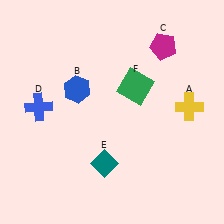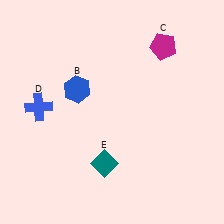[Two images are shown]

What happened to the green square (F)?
The green square (F) was removed in Image 2. It was in the top-right area of Image 1.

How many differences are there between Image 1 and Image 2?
There are 2 differences between the two images.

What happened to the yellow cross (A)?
The yellow cross (A) was removed in Image 2. It was in the top-right area of Image 1.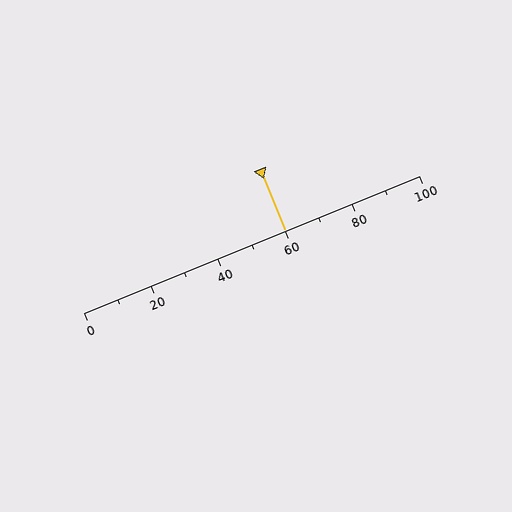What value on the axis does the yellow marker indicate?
The marker indicates approximately 60.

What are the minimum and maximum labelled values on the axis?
The axis runs from 0 to 100.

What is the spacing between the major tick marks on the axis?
The major ticks are spaced 20 apart.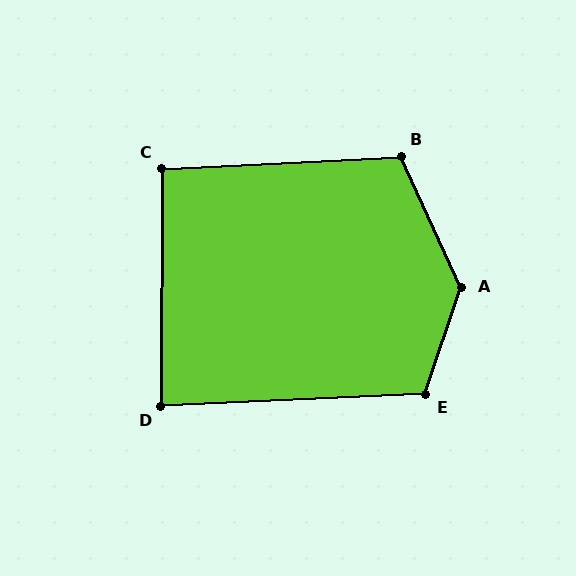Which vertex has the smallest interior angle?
D, at approximately 87 degrees.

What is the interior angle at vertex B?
Approximately 112 degrees (obtuse).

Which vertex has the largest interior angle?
A, at approximately 137 degrees.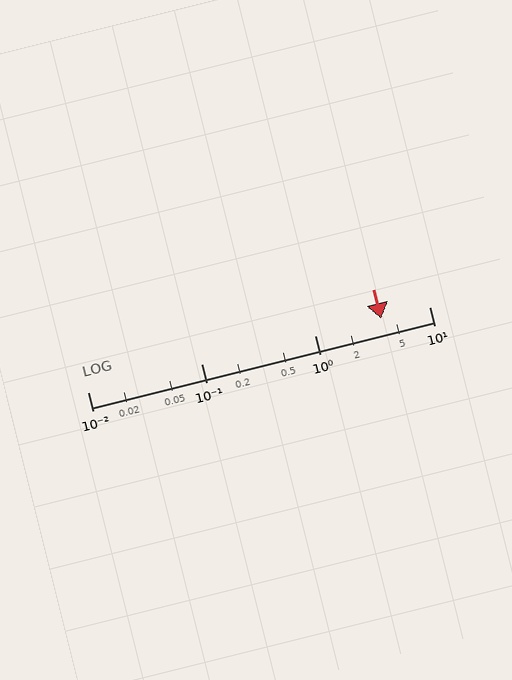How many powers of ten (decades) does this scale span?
The scale spans 3 decades, from 0.01 to 10.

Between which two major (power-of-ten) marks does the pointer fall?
The pointer is between 1 and 10.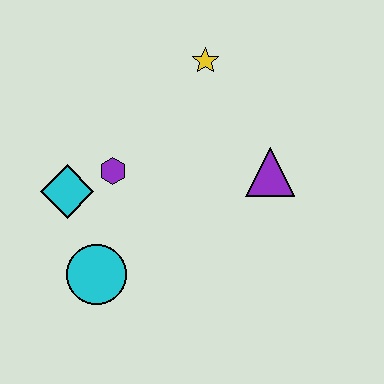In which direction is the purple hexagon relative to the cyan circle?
The purple hexagon is above the cyan circle.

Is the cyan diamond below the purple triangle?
Yes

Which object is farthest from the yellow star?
The cyan circle is farthest from the yellow star.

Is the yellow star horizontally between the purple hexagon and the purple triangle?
Yes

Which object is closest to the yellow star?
The purple triangle is closest to the yellow star.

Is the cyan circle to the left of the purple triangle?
Yes